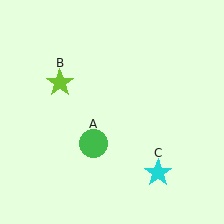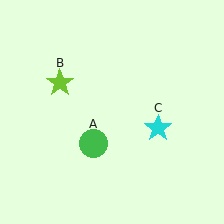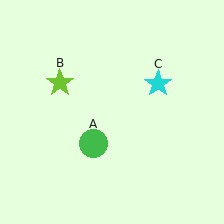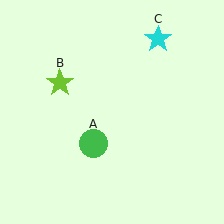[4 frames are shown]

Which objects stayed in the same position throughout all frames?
Green circle (object A) and lime star (object B) remained stationary.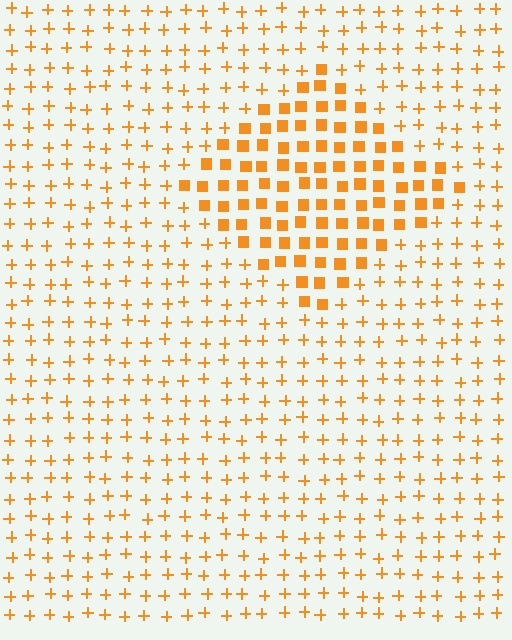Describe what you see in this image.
The image is filled with small orange elements arranged in a uniform grid. A diamond-shaped region contains squares, while the surrounding area contains plus signs. The boundary is defined purely by the change in element shape.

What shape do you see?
I see a diamond.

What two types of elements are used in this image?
The image uses squares inside the diamond region and plus signs outside it.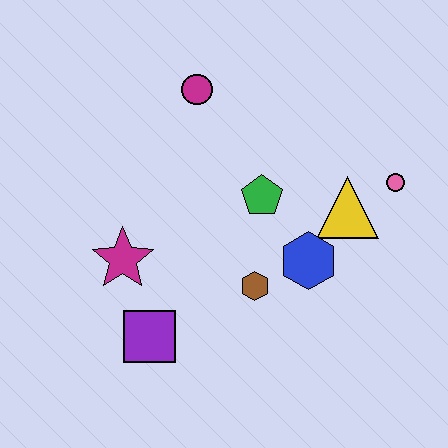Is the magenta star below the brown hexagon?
No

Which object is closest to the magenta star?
The purple square is closest to the magenta star.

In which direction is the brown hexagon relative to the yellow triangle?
The brown hexagon is to the left of the yellow triangle.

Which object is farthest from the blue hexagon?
The magenta circle is farthest from the blue hexagon.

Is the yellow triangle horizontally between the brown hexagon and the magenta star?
No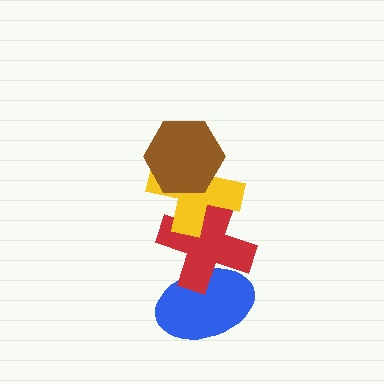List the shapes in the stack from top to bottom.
From top to bottom: the brown hexagon, the yellow cross, the red cross, the blue ellipse.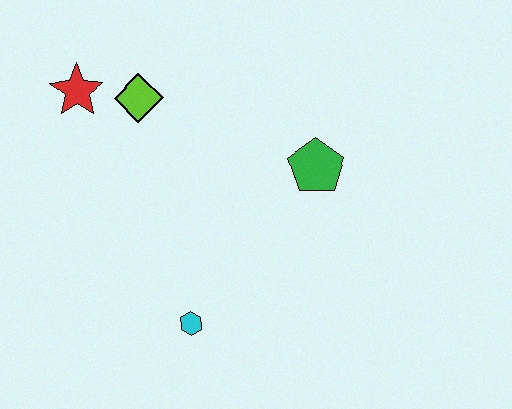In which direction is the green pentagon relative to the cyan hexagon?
The green pentagon is above the cyan hexagon.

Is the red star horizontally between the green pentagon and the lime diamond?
No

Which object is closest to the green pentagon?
The lime diamond is closest to the green pentagon.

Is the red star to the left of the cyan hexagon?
Yes